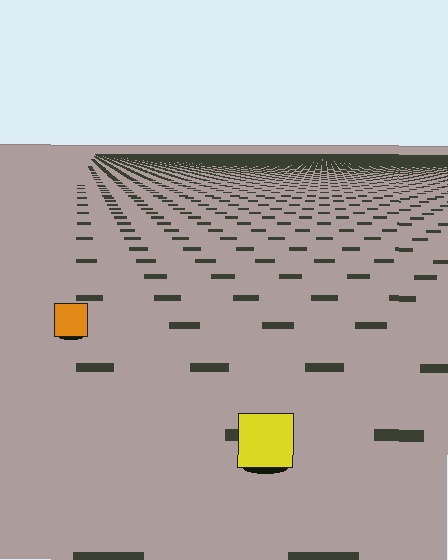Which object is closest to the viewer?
The yellow square is closest. The texture marks near it are larger and more spread out.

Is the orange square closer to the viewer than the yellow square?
No. The yellow square is closer — you can tell from the texture gradient: the ground texture is coarser near it.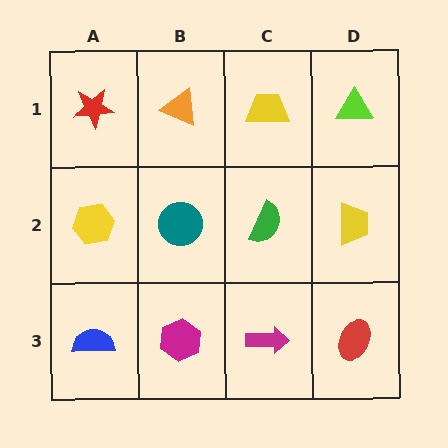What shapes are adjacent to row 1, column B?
A teal circle (row 2, column B), a red star (row 1, column A), a yellow trapezoid (row 1, column C).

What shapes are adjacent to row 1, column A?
A yellow hexagon (row 2, column A), an orange triangle (row 1, column B).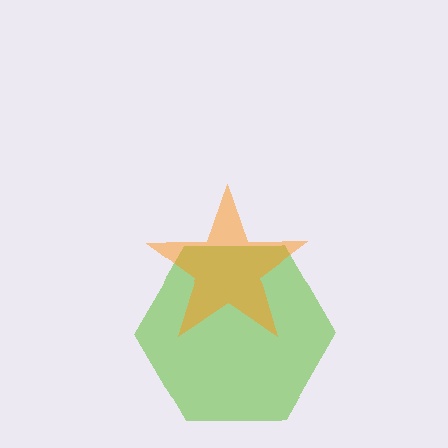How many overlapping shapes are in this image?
There are 2 overlapping shapes in the image.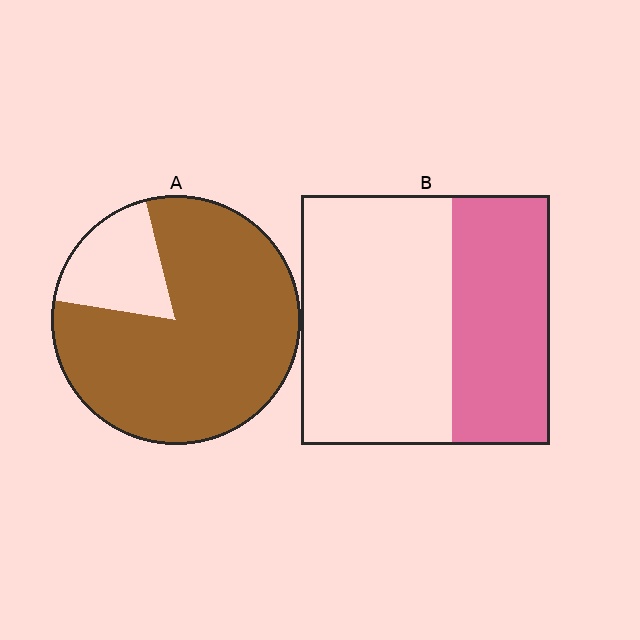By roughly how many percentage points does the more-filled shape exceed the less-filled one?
By roughly 40 percentage points (A over B).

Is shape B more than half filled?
No.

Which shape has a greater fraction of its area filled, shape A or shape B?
Shape A.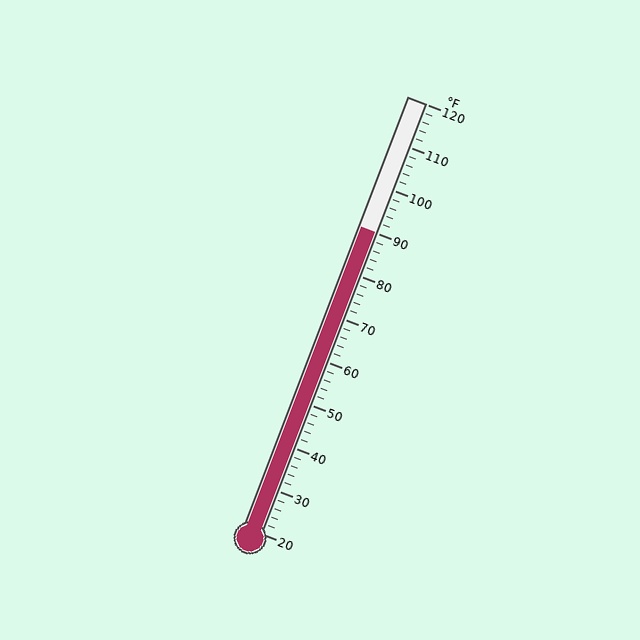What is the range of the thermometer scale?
The thermometer scale ranges from 20°F to 120°F.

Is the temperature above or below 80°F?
The temperature is above 80°F.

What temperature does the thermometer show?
The thermometer shows approximately 90°F.